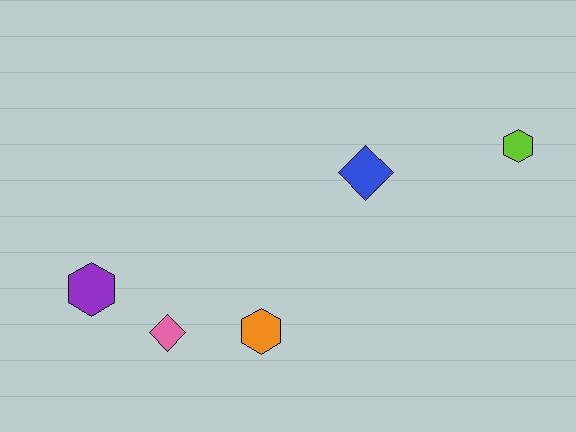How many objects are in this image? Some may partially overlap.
There are 5 objects.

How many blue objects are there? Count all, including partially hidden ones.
There is 1 blue object.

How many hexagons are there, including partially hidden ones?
There are 3 hexagons.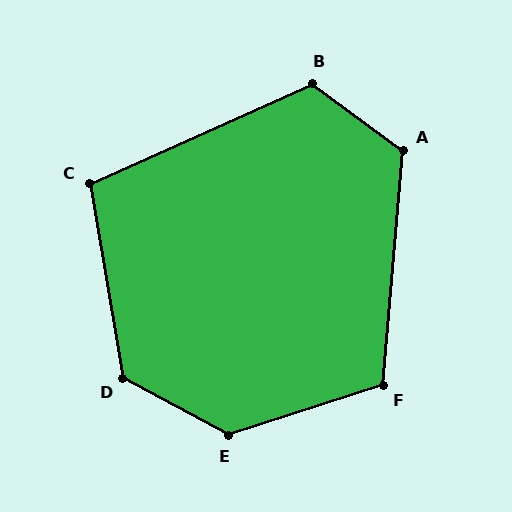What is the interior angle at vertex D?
Approximately 128 degrees (obtuse).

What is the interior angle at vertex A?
Approximately 121 degrees (obtuse).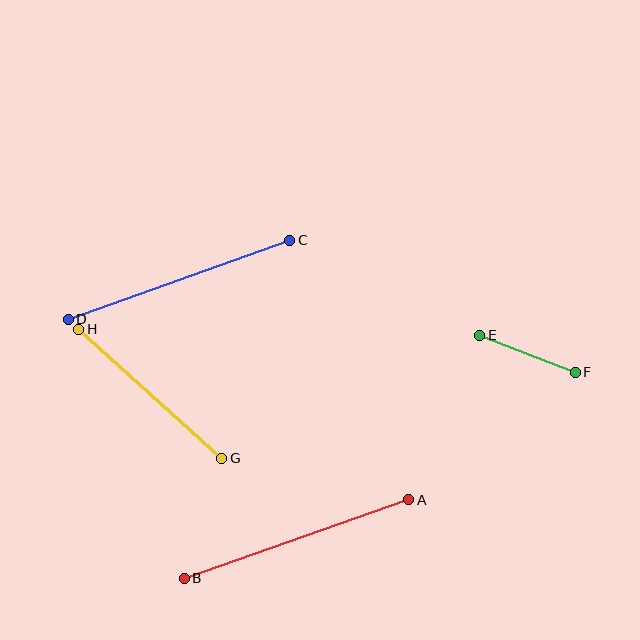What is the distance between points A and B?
The distance is approximately 238 pixels.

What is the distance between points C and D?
The distance is approximately 235 pixels.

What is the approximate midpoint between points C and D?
The midpoint is at approximately (179, 280) pixels.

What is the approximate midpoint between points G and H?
The midpoint is at approximately (150, 394) pixels.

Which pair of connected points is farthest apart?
Points A and B are farthest apart.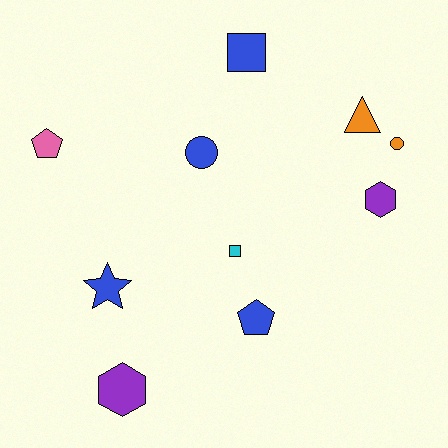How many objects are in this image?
There are 10 objects.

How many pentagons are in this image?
There are 2 pentagons.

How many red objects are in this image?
There are no red objects.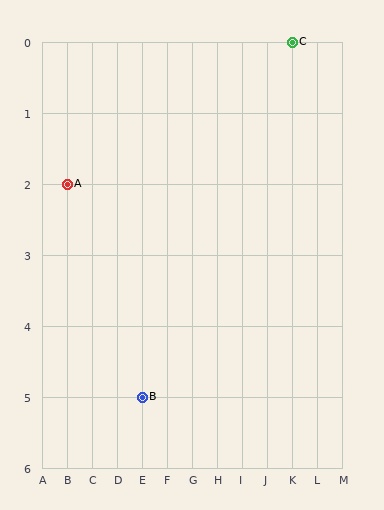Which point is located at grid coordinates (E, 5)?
Point B is at (E, 5).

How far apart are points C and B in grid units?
Points C and B are 6 columns and 5 rows apart (about 7.8 grid units diagonally).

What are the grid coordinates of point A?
Point A is at grid coordinates (B, 2).